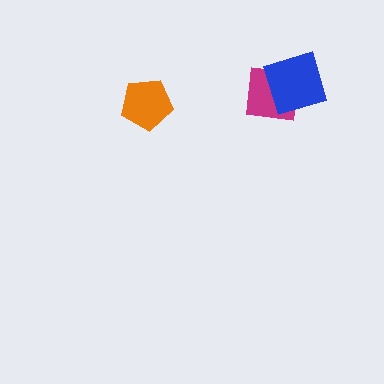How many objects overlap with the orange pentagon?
0 objects overlap with the orange pentagon.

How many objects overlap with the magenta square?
1 object overlaps with the magenta square.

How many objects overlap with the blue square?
1 object overlaps with the blue square.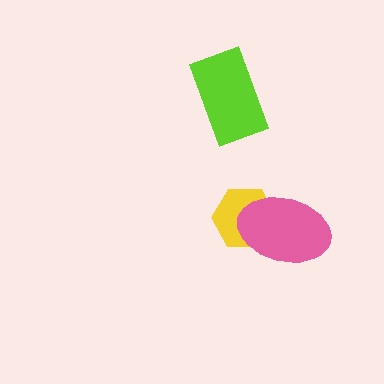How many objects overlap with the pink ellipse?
1 object overlaps with the pink ellipse.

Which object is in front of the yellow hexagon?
The pink ellipse is in front of the yellow hexagon.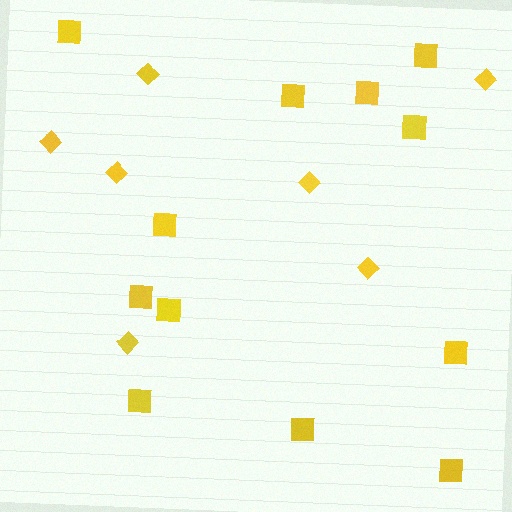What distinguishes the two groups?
There are 2 groups: one group of diamonds (7) and one group of squares (12).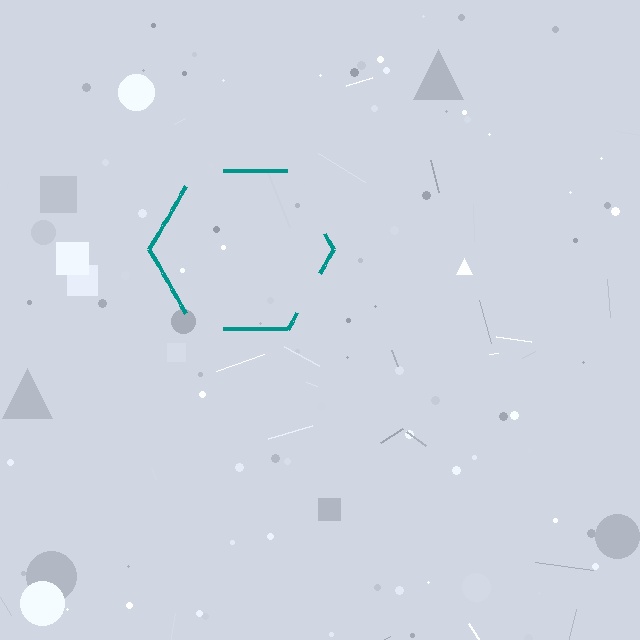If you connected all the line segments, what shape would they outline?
They would outline a hexagon.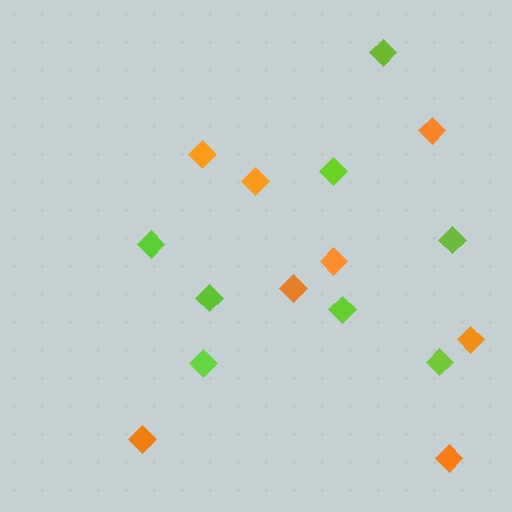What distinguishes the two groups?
There are 2 groups: one group of lime diamonds (8) and one group of orange diamonds (8).